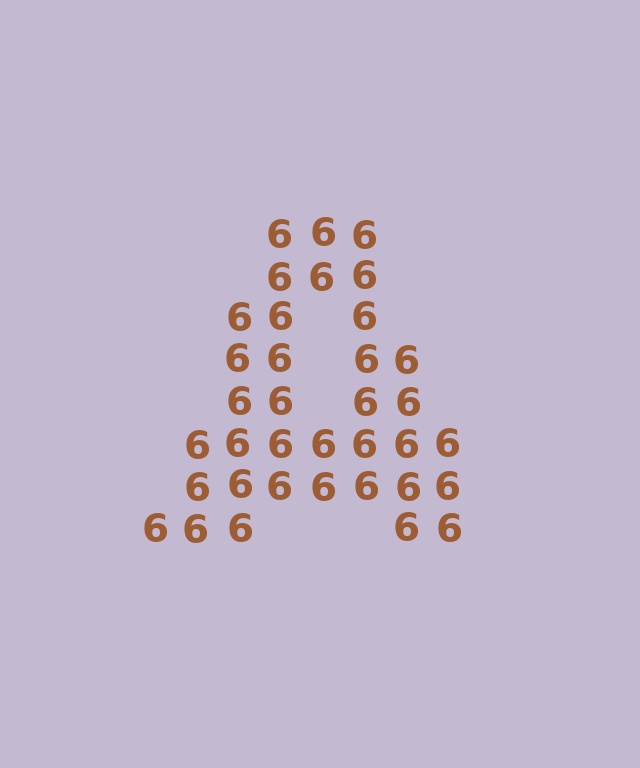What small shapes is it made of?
It is made of small digit 6's.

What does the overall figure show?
The overall figure shows the letter A.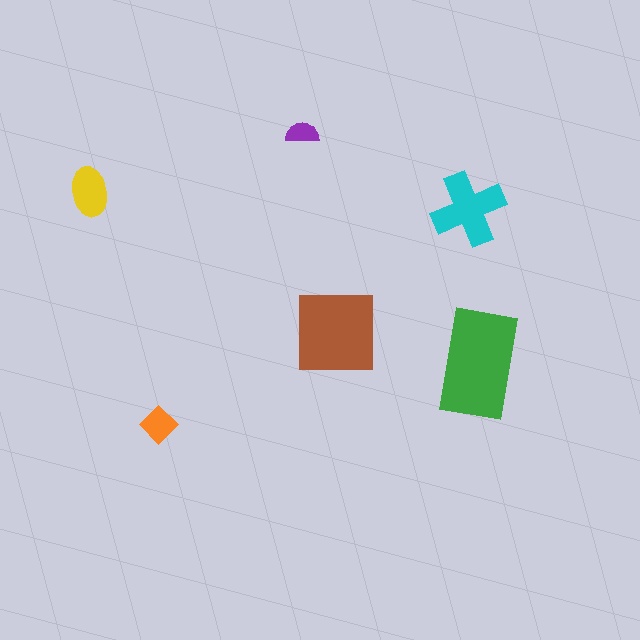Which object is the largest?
The green rectangle.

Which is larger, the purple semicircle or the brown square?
The brown square.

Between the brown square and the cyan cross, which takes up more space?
The brown square.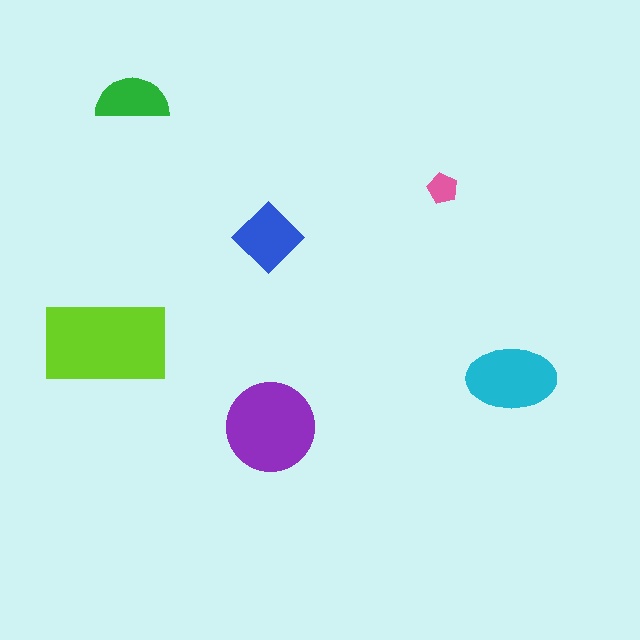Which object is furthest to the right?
The cyan ellipse is rightmost.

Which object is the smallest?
The pink pentagon.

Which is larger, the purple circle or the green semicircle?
The purple circle.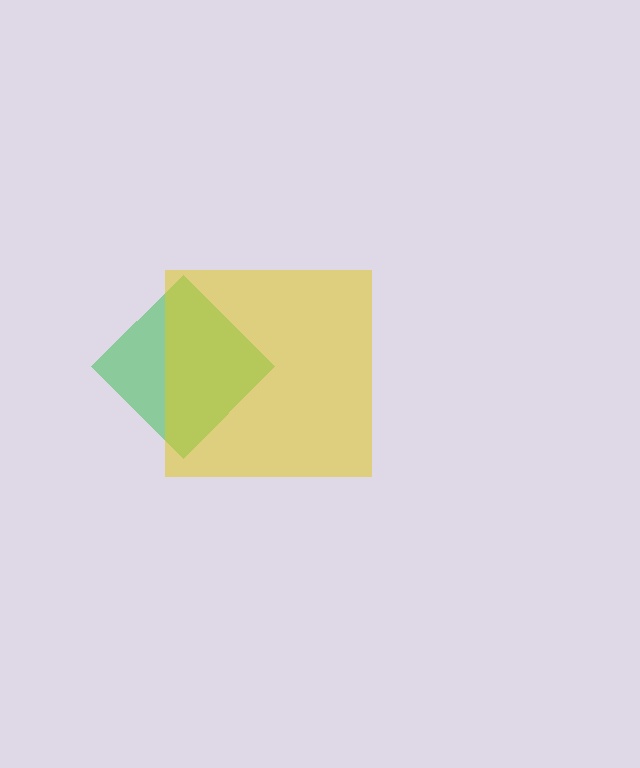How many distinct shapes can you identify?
There are 2 distinct shapes: a green diamond, a yellow square.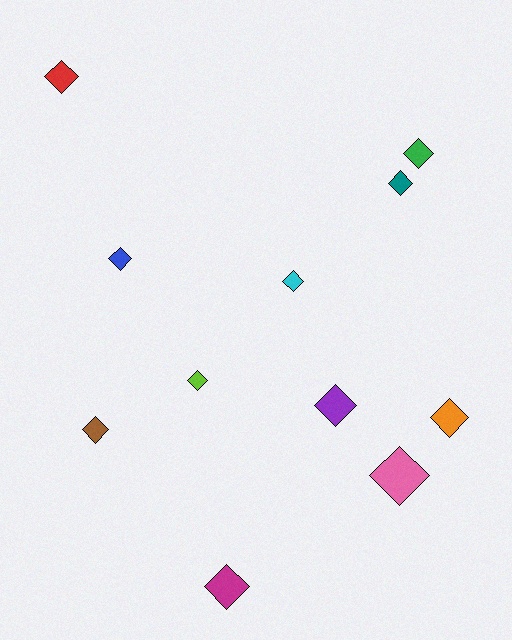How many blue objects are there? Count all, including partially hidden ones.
There is 1 blue object.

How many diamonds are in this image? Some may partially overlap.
There are 11 diamonds.